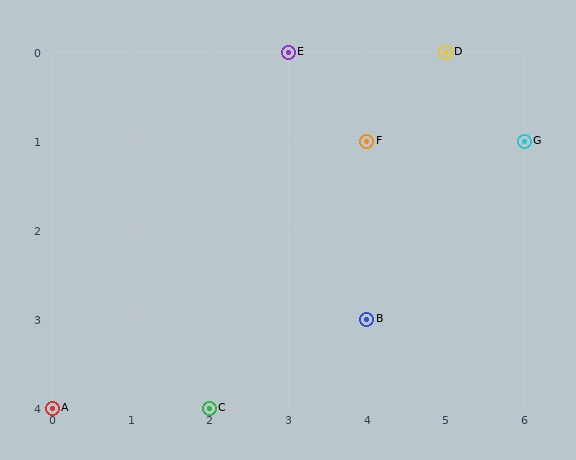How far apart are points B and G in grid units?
Points B and G are 2 columns and 2 rows apart (about 2.8 grid units diagonally).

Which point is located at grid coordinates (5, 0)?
Point D is at (5, 0).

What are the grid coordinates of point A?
Point A is at grid coordinates (0, 4).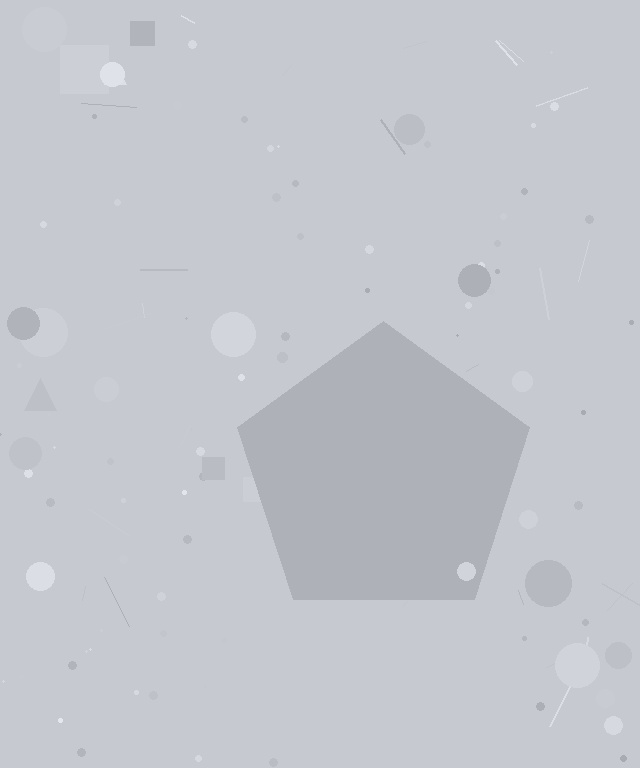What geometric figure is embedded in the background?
A pentagon is embedded in the background.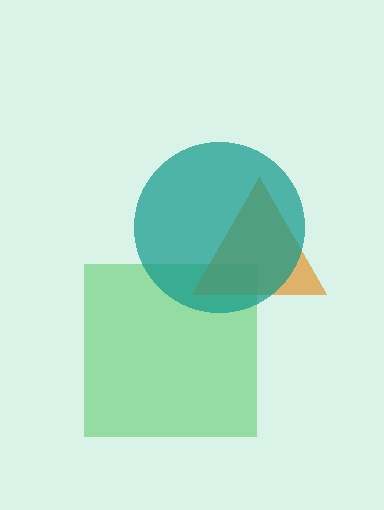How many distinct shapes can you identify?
There are 3 distinct shapes: a green square, an orange triangle, a teal circle.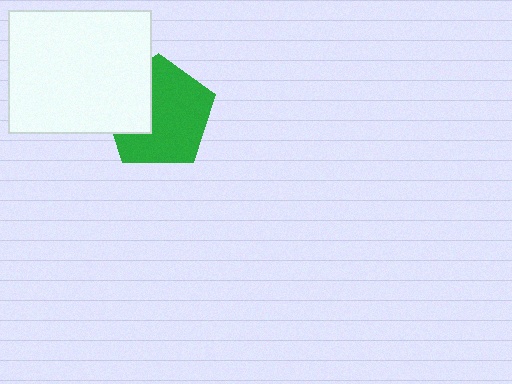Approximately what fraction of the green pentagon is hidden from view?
Roughly 31% of the green pentagon is hidden behind the white rectangle.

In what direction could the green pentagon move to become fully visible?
The green pentagon could move right. That would shift it out from behind the white rectangle entirely.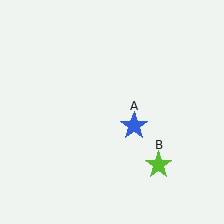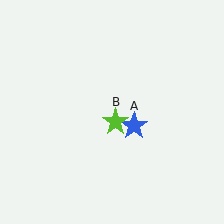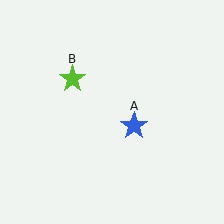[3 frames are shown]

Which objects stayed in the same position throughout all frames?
Blue star (object A) remained stationary.